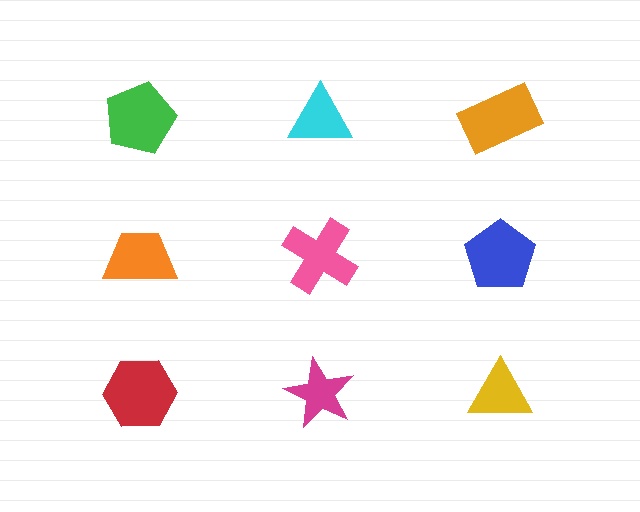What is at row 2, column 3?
A blue pentagon.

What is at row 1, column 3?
An orange rectangle.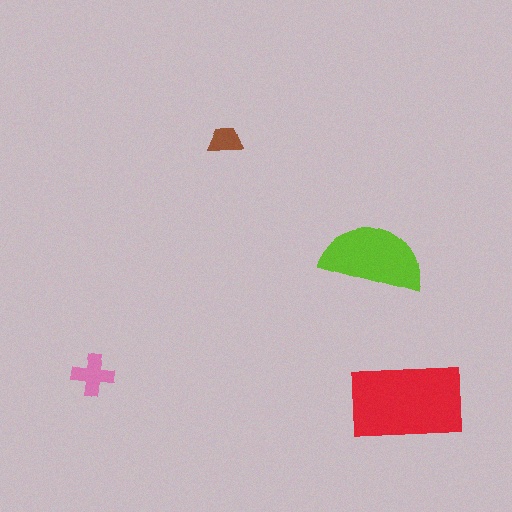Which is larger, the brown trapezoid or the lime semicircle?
The lime semicircle.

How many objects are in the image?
There are 4 objects in the image.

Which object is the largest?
The red rectangle.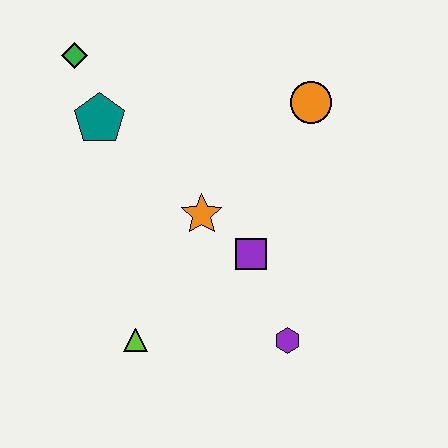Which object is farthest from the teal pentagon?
The purple hexagon is farthest from the teal pentagon.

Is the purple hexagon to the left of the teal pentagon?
No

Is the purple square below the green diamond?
Yes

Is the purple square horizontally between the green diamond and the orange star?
No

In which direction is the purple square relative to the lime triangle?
The purple square is to the right of the lime triangle.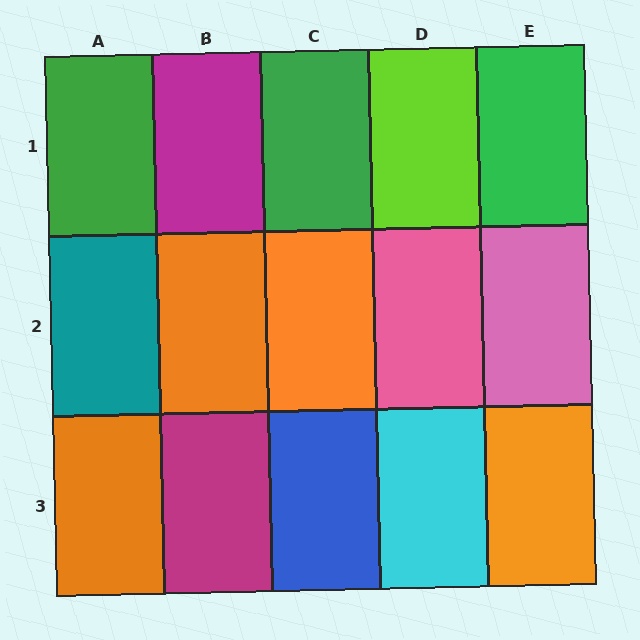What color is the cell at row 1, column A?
Green.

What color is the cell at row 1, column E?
Green.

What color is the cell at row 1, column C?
Green.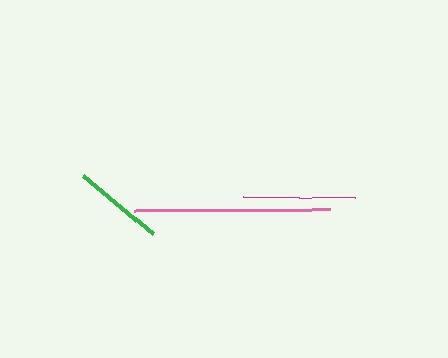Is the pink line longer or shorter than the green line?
The pink line is longer than the green line.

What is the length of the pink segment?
The pink segment is approximately 196 pixels long.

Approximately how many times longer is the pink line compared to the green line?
The pink line is approximately 2.1 times the length of the green line.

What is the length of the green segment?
The green segment is approximately 92 pixels long.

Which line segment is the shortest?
The green line is the shortest at approximately 92 pixels.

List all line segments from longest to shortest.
From longest to shortest: pink, magenta, green.